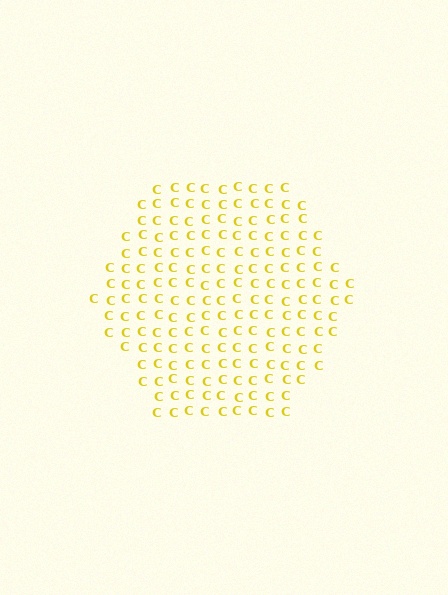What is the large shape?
The large shape is a hexagon.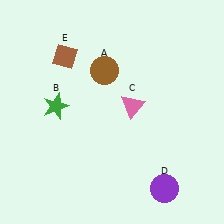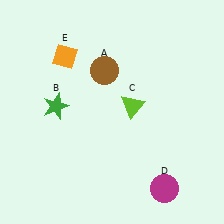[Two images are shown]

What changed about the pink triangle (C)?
In Image 1, C is pink. In Image 2, it changed to lime.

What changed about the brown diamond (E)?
In Image 1, E is brown. In Image 2, it changed to orange.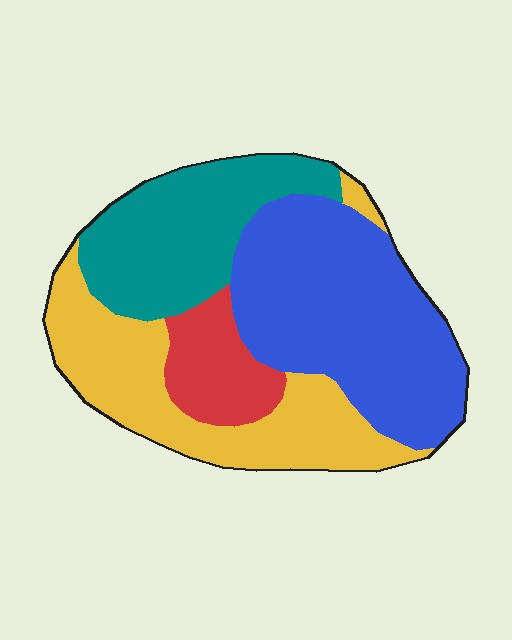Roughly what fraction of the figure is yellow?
Yellow takes up between a sixth and a third of the figure.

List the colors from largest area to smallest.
From largest to smallest: blue, yellow, teal, red.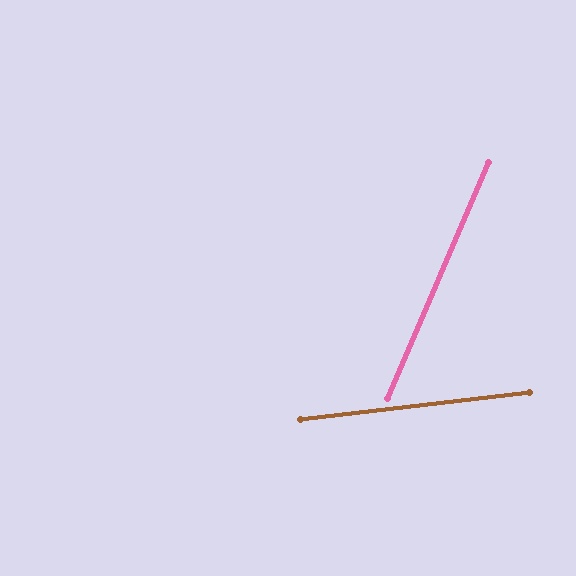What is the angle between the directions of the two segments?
Approximately 60 degrees.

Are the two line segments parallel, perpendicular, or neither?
Neither parallel nor perpendicular — they differ by about 60°.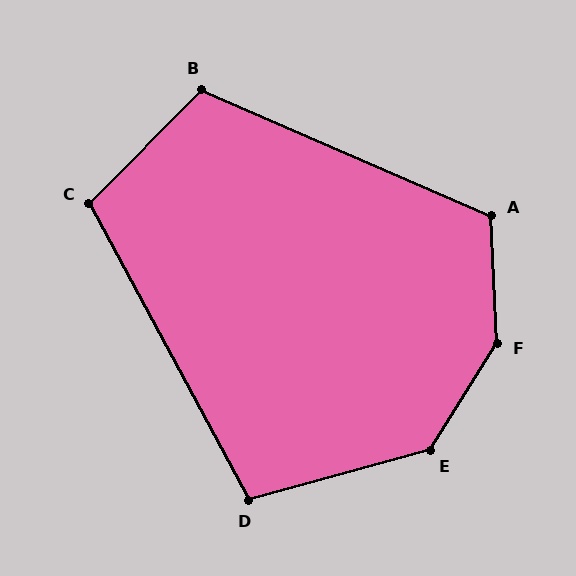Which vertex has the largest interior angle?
F, at approximately 146 degrees.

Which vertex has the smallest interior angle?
D, at approximately 103 degrees.